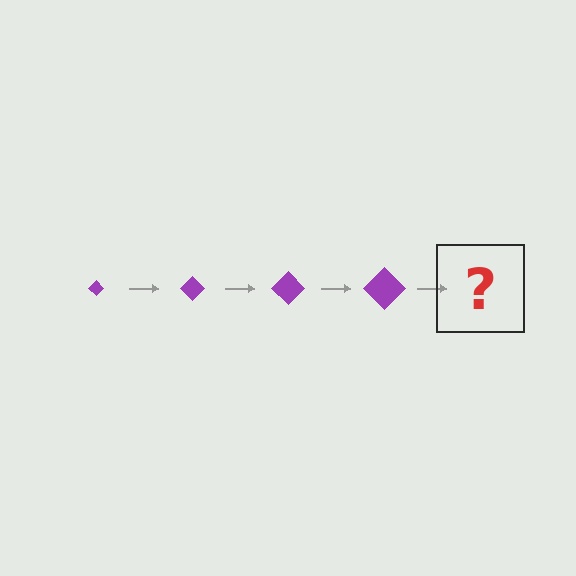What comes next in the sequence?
The next element should be a purple diamond, larger than the previous one.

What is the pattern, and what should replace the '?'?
The pattern is that the diamond gets progressively larger each step. The '?' should be a purple diamond, larger than the previous one.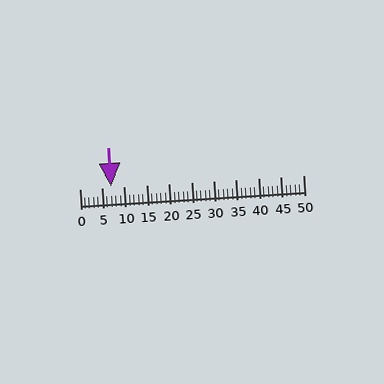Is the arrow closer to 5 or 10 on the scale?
The arrow is closer to 5.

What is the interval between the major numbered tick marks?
The major tick marks are spaced 5 units apart.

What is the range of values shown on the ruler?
The ruler shows values from 0 to 50.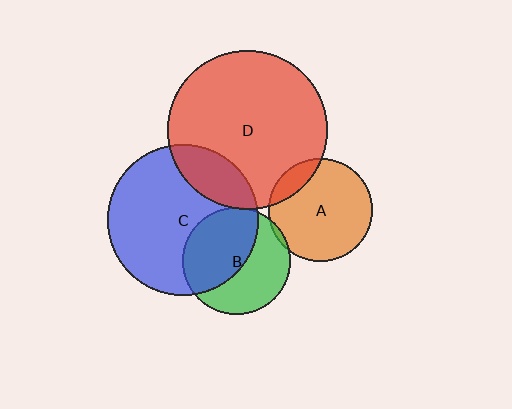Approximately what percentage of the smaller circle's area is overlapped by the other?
Approximately 20%.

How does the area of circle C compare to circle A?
Approximately 2.1 times.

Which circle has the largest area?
Circle D (red).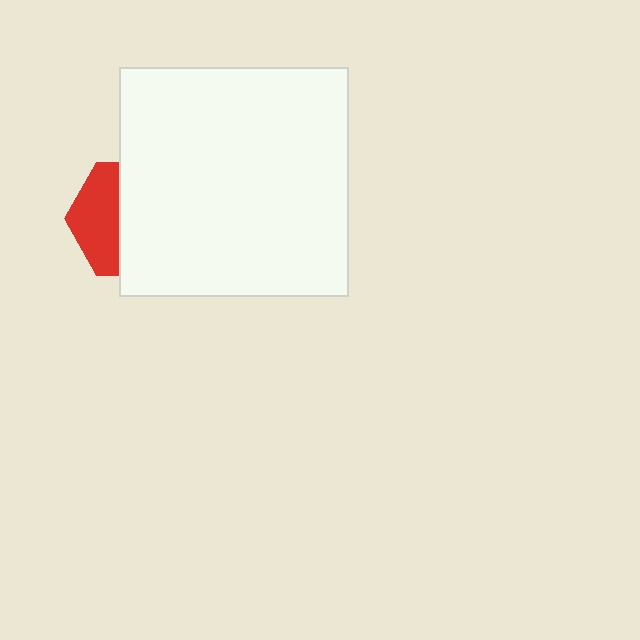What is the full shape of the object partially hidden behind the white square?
The partially hidden object is a red hexagon.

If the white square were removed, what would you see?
You would see the complete red hexagon.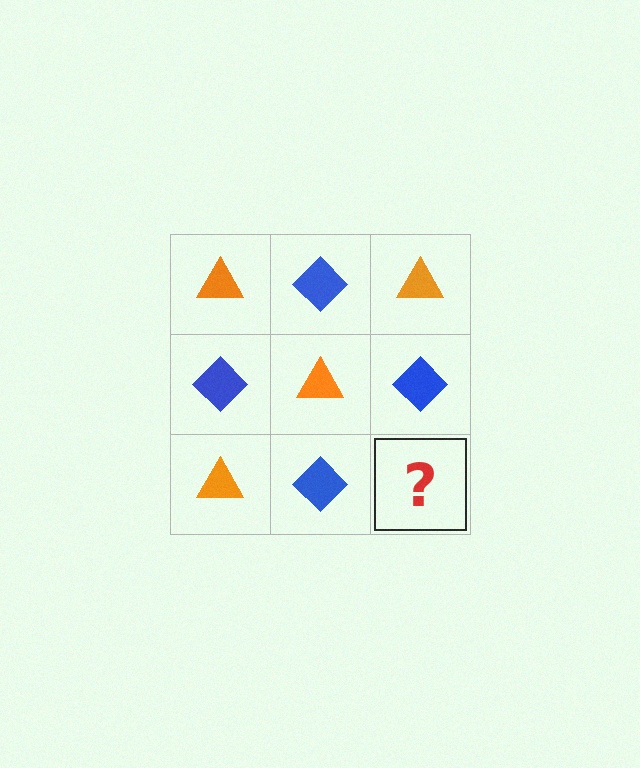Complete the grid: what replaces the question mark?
The question mark should be replaced with an orange triangle.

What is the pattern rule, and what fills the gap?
The rule is that it alternates orange triangle and blue diamond in a checkerboard pattern. The gap should be filled with an orange triangle.